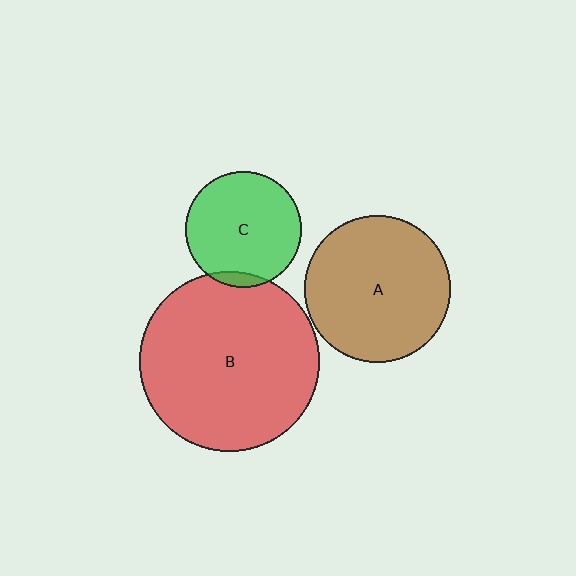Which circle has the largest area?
Circle B (red).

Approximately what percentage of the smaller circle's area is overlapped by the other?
Approximately 5%.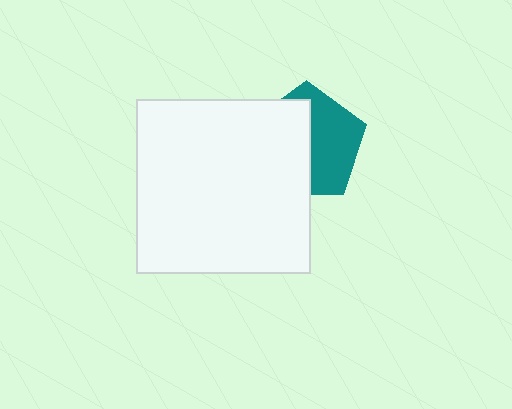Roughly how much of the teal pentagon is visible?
About half of it is visible (roughly 48%).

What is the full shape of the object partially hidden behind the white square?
The partially hidden object is a teal pentagon.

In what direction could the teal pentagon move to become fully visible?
The teal pentagon could move right. That would shift it out from behind the white square entirely.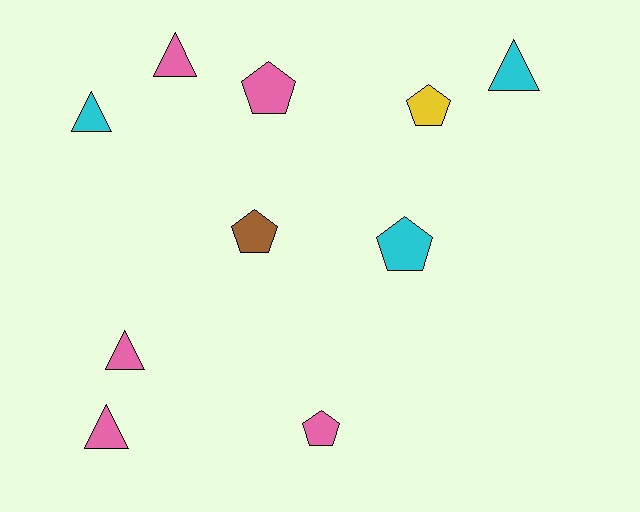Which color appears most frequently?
Pink, with 5 objects.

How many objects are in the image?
There are 10 objects.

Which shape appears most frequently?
Pentagon, with 5 objects.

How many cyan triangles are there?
There are 2 cyan triangles.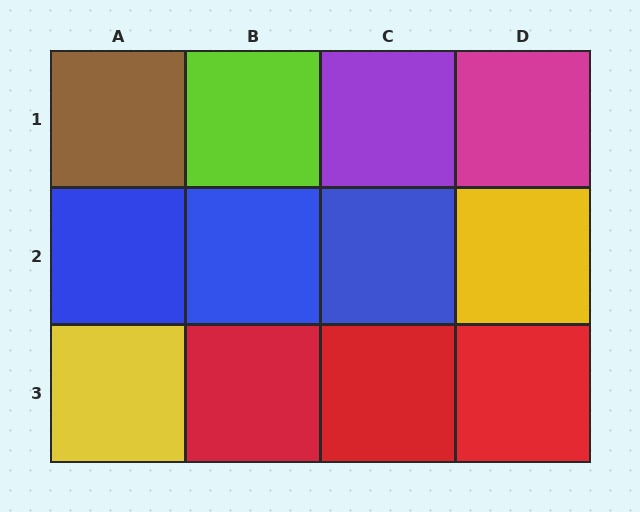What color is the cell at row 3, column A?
Yellow.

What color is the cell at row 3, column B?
Red.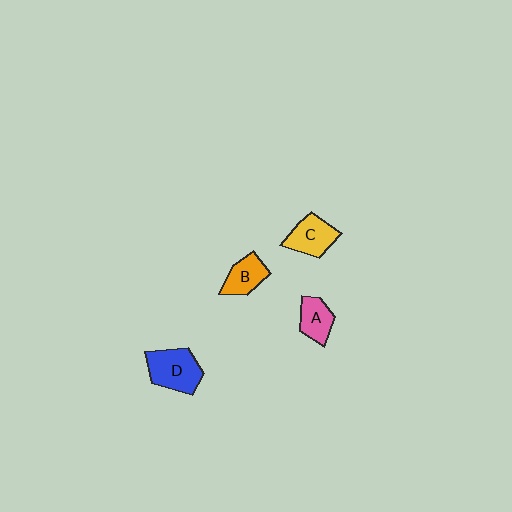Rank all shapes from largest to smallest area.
From largest to smallest: D (blue), C (yellow), B (orange), A (pink).